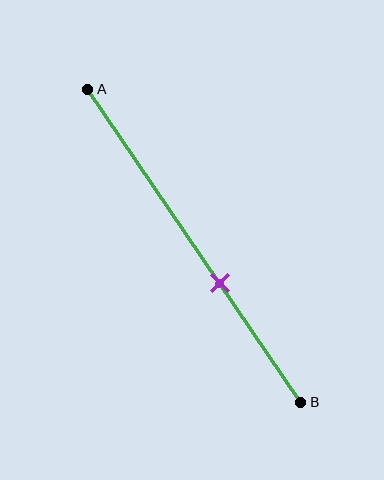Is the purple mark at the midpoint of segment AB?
No, the mark is at about 60% from A, not at the 50% midpoint.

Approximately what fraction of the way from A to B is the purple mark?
The purple mark is approximately 60% of the way from A to B.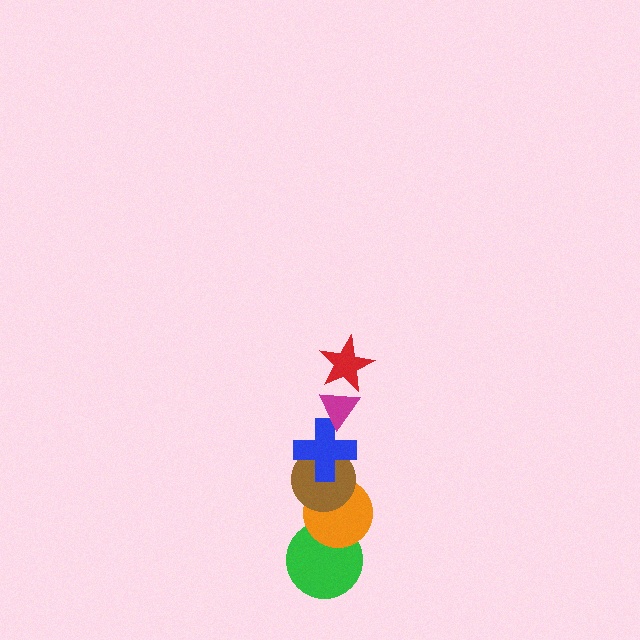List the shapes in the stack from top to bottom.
From top to bottom: the red star, the magenta triangle, the blue cross, the brown circle, the orange circle, the green circle.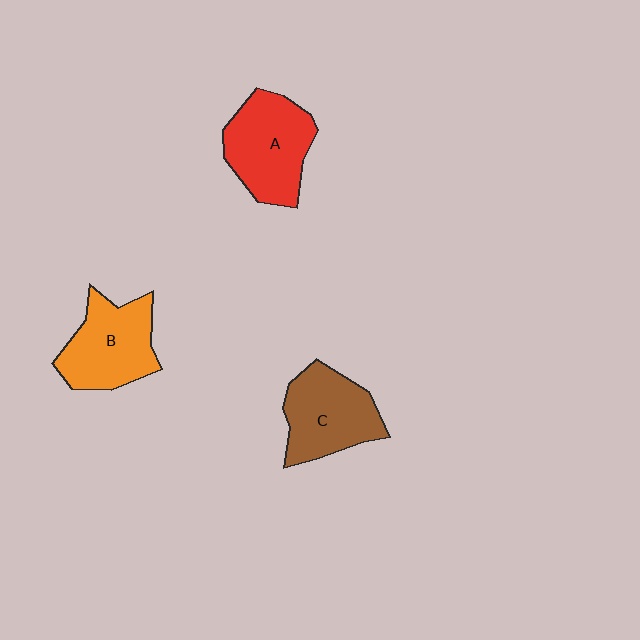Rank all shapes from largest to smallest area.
From largest to smallest: A (red), C (brown), B (orange).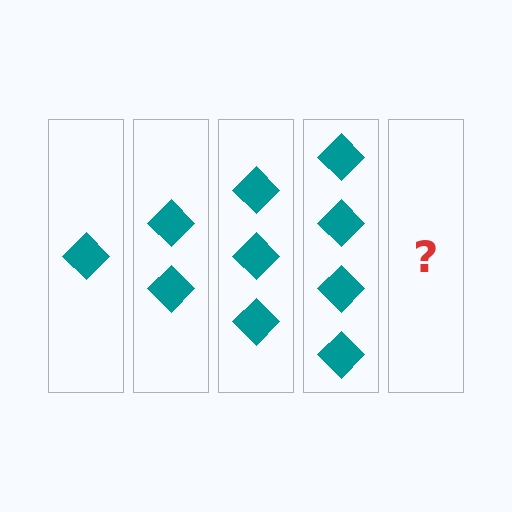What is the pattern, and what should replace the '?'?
The pattern is that each step adds one more diamond. The '?' should be 5 diamonds.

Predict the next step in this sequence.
The next step is 5 diamonds.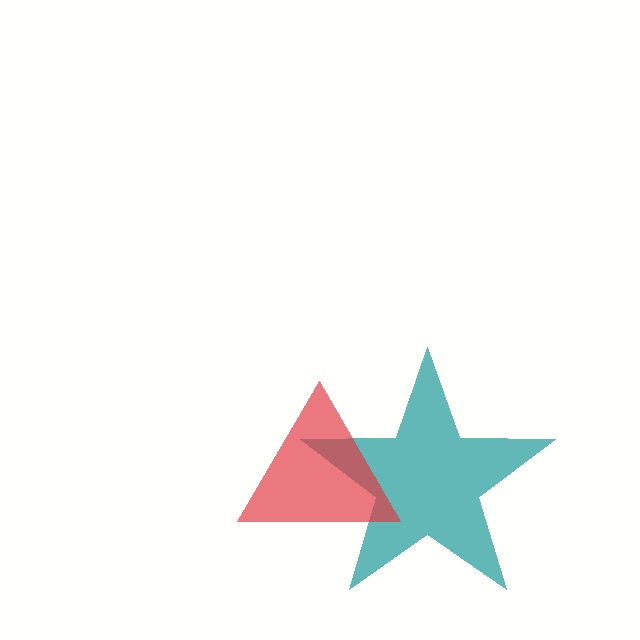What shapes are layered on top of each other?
The layered shapes are: a teal star, a red triangle.